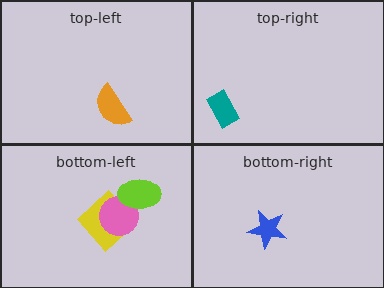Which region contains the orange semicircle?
The top-left region.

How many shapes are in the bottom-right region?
1.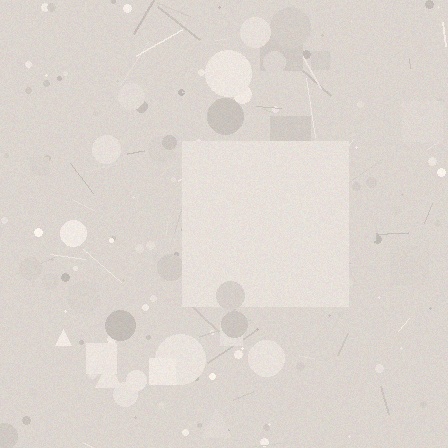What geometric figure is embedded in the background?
A square is embedded in the background.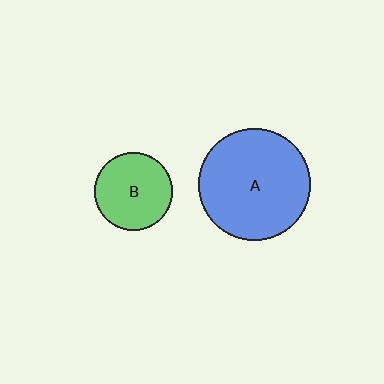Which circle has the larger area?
Circle A (blue).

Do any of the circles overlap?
No, none of the circles overlap.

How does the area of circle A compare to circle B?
Approximately 2.1 times.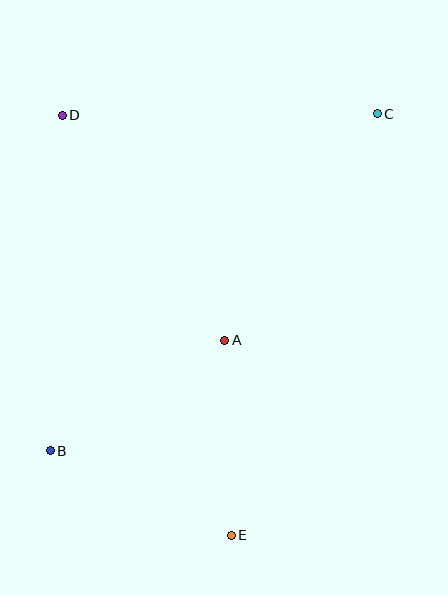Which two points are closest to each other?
Points A and E are closest to each other.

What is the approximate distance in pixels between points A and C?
The distance between A and C is approximately 273 pixels.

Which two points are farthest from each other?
Points B and C are farthest from each other.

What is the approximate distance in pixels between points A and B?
The distance between A and B is approximately 206 pixels.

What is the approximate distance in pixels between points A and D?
The distance between A and D is approximately 278 pixels.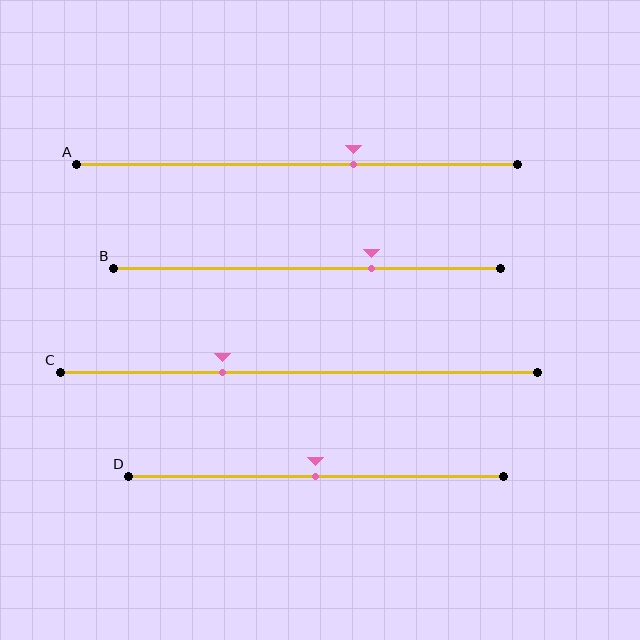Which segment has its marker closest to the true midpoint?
Segment D has its marker closest to the true midpoint.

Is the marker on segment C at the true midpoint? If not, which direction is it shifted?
No, the marker on segment C is shifted to the left by about 16% of the segment length.